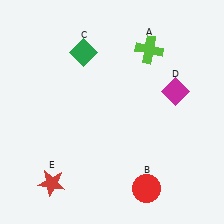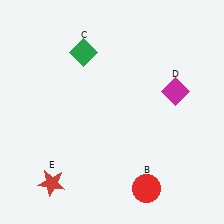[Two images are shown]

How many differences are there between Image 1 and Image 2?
There is 1 difference between the two images.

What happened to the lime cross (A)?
The lime cross (A) was removed in Image 2. It was in the top-right area of Image 1.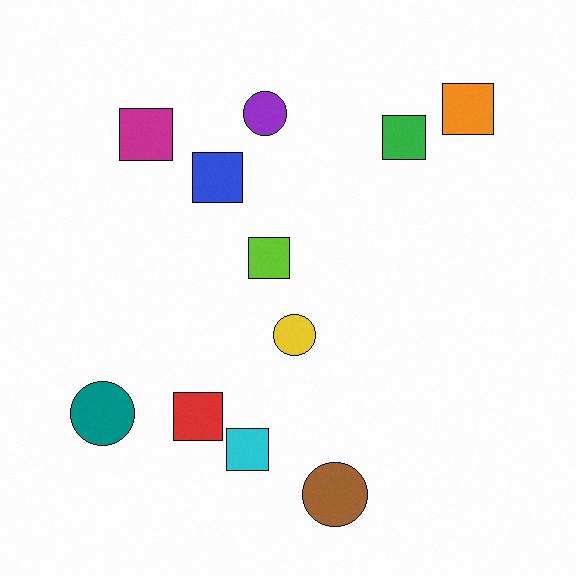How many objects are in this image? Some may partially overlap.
There are 11 objects.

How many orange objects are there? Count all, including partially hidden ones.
There is 1 orange object.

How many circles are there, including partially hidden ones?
There are 4 circles.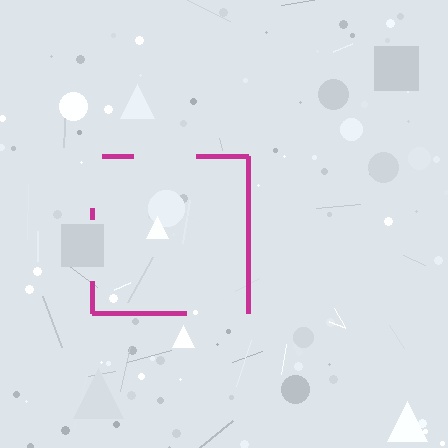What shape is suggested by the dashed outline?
The dashed outline suggests a square.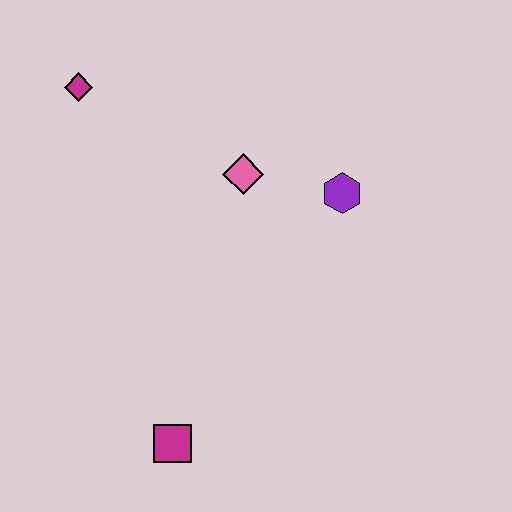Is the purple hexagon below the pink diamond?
Yes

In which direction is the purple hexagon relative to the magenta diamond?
The purple hexagon is to the right of the magenta diamond.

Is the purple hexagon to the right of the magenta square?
Yes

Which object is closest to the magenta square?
The pink diamond is closest to the magenta square.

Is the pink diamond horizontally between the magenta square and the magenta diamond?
No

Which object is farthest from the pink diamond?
The magenta square is farthest from the pink diamond.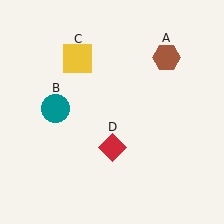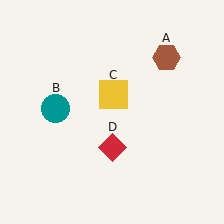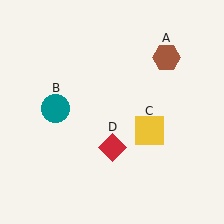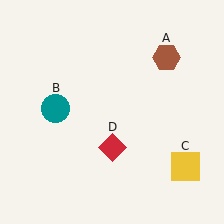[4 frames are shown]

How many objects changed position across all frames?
1 object changed position: yellow square (object C).